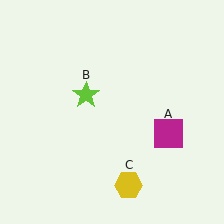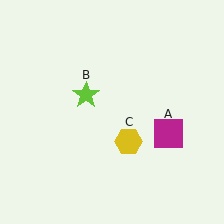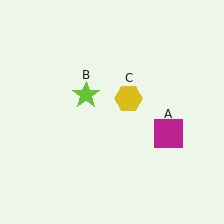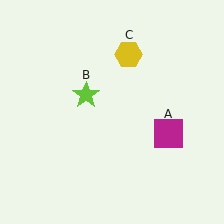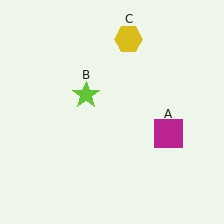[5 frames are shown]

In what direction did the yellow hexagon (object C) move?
The yellow hexagon (object C) moved up.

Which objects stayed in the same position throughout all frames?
Magenta square (object A) and lime star (object B) remained stationary.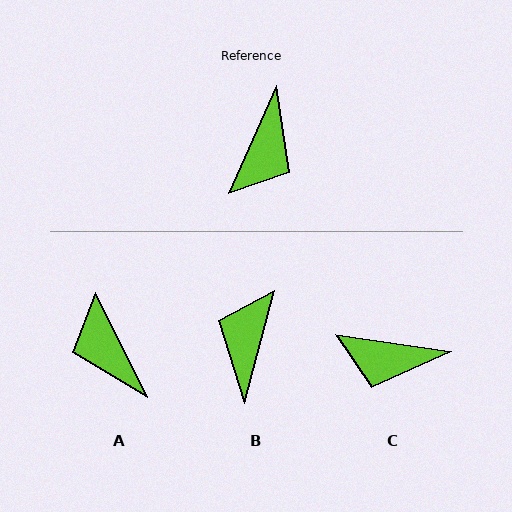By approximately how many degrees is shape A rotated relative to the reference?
Approximately 129 degrees clockwise.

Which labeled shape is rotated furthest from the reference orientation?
B, about 171 degrees away.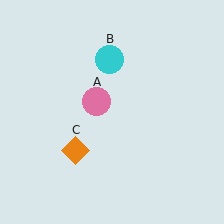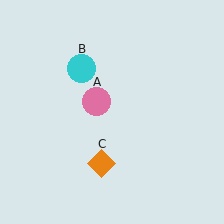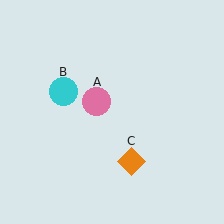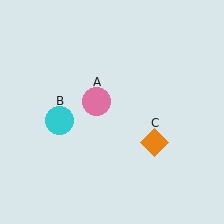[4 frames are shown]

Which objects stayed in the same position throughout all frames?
Pink circle (object A) remained stationary.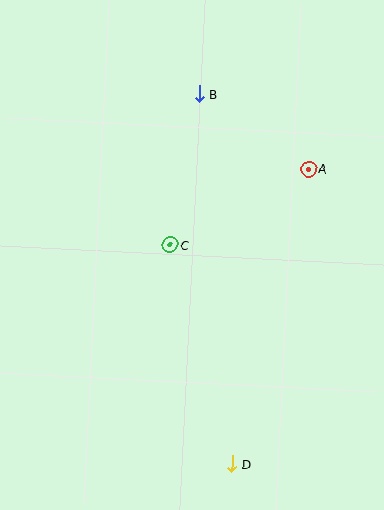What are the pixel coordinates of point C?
Point C is at (170, 245).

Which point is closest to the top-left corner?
Point B is closest to the top-left corner.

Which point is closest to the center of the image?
Point C at (170, 245) is closest to the center.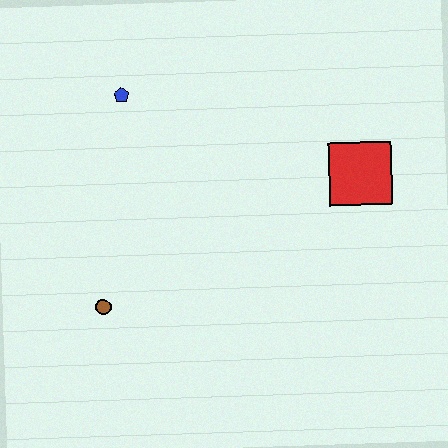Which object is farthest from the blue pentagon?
The red square is farthest from the blue pentagon.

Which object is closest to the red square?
The blue pentagon is closest to the red square.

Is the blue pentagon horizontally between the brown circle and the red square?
Yes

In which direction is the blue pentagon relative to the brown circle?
The blue pentagon is above the brown circle.